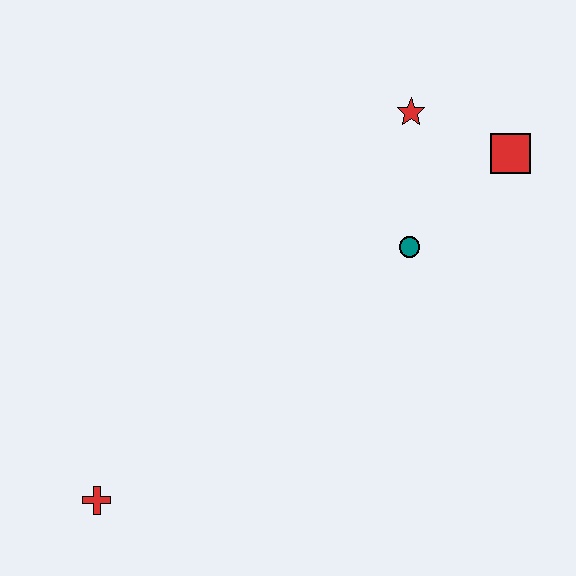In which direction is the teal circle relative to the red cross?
The teal circle is to the right of the red cross.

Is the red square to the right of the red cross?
Yes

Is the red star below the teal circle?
No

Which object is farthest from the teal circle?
The red cross is farthest from the teal circle.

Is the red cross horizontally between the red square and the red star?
No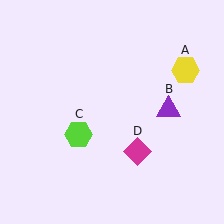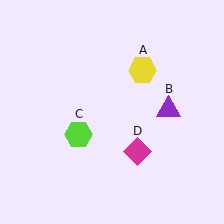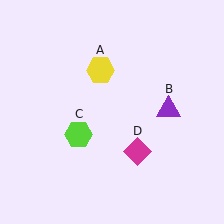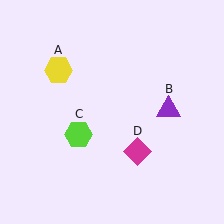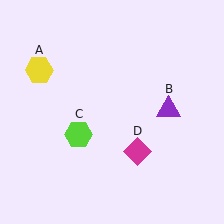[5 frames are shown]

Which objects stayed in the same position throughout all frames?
Purple triangle (object B) and lime hexagon (object C) and magenta diamond (object D) remained stationary.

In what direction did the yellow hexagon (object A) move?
The yellow hexagon (object A) moved left.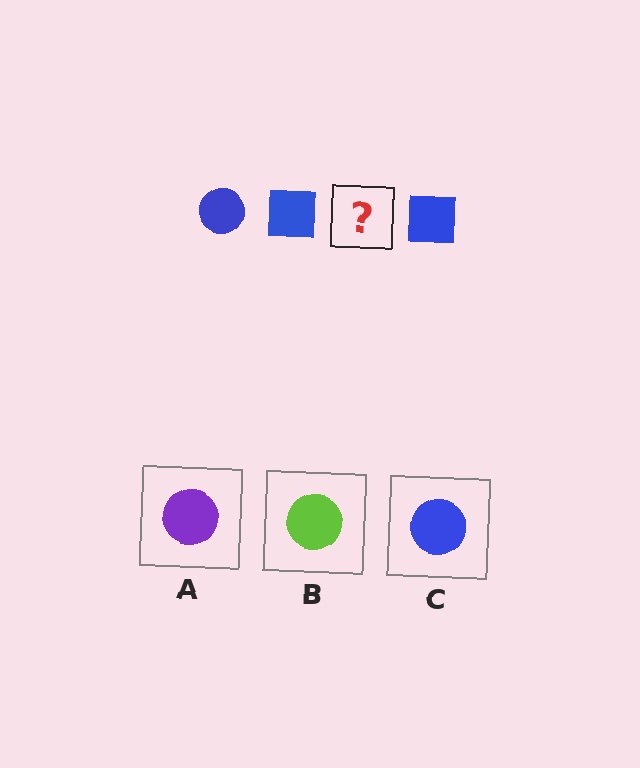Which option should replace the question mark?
Option C.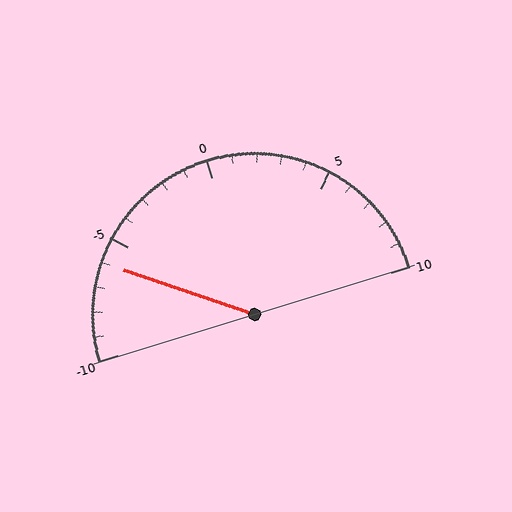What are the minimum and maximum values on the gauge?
The gauge ranges from -10 to 10.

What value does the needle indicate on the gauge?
The needle indicates approximately -6.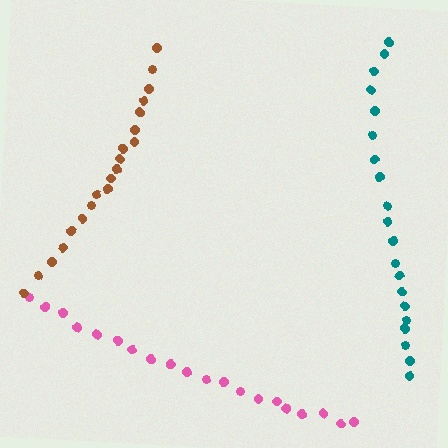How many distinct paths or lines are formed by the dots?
There are 3 distinct paths.